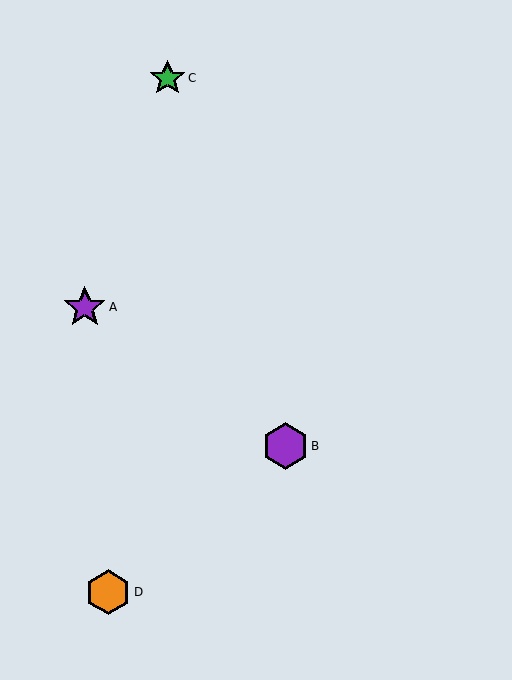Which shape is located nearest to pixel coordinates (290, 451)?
The purple hexagon (labeled B) at (285, 446) is nearest to that location.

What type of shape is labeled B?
Shape B is a purple hexagon.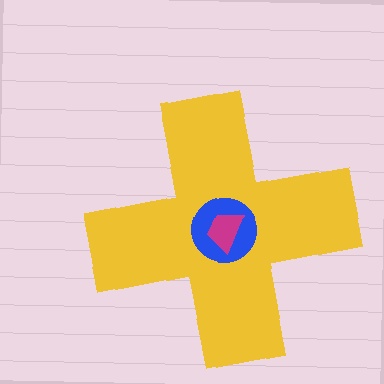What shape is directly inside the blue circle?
The magenta trapezoid.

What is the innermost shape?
The magenta trapezoid.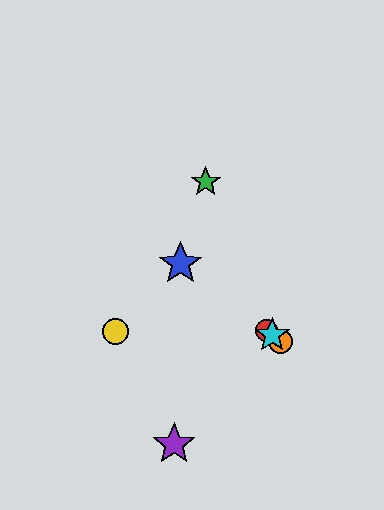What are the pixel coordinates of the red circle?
The red circle is at (266, 331).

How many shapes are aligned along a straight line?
4 shapes (the red circle, the blue star, the orange circle, the cyan star) are aligned along a straight line.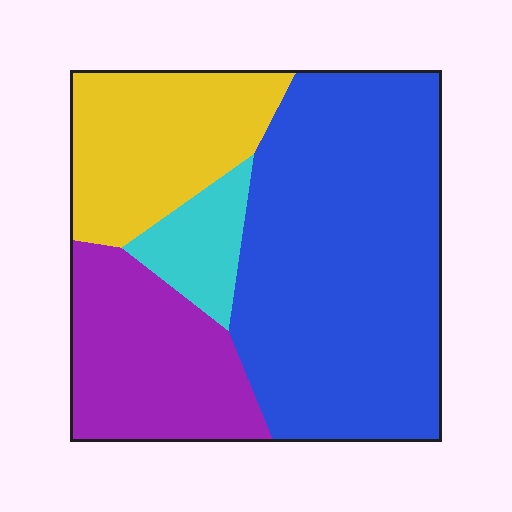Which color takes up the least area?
Cyan, at roughly 10%.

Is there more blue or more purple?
Blue.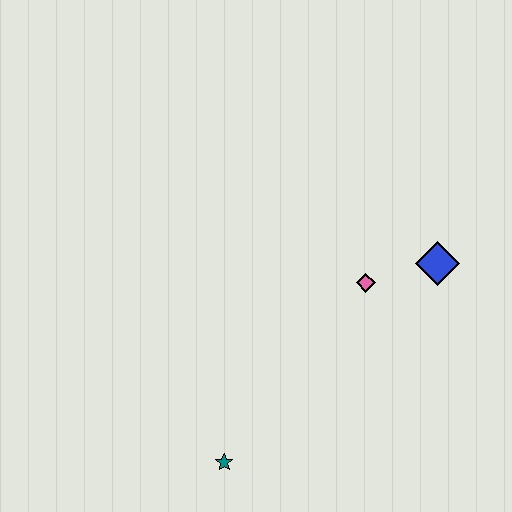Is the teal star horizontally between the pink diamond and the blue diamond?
No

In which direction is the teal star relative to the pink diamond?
The teal star is below the pink diamond.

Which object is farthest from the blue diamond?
The teal star is farthest from the blue diamond.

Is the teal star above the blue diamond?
No